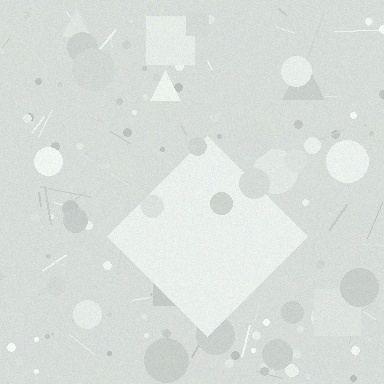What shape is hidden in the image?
A diamond is hidden in the image.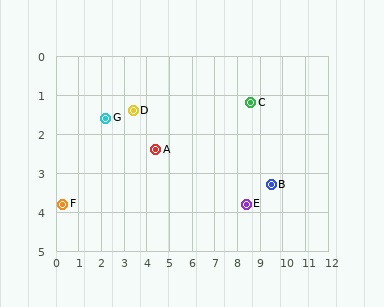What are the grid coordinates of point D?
Point D is at approximately (3.4, 1.4).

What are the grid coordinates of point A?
Point A is at approximately (4.4, 2.4).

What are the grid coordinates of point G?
Point G is at approximately (2.2, 1.6).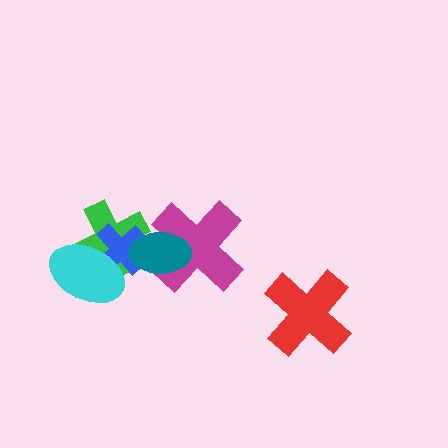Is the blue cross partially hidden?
Yes, it is partially covered by another shape.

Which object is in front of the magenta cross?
The teal ellipse is in front of the magenta cross.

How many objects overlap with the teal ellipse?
3 objects overlap with the teal ellipse.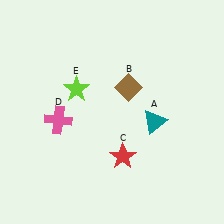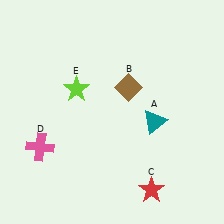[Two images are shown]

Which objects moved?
The objects that moved are: the red star (C), the pink cross (D).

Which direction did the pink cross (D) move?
The pink cross (D) moved down.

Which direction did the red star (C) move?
The red star (C) moved down.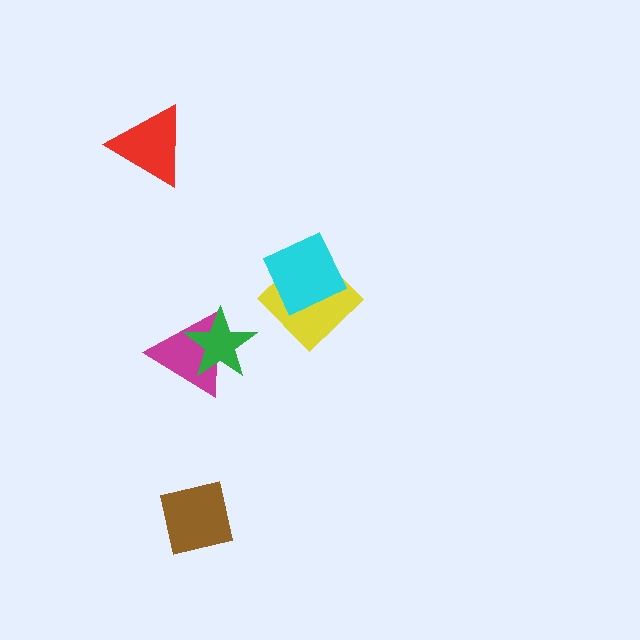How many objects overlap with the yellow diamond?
1 object overlaps with the yellow diamond.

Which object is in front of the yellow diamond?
The cyan diamond is in front of the yellow diamond.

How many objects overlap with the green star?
1 object overlaps with the green star.